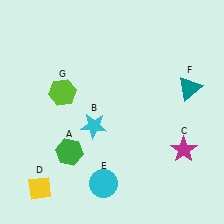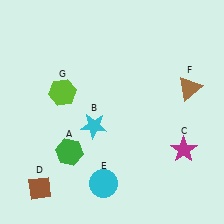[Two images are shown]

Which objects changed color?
D changed from yellow to brown. F changed from teal to brown.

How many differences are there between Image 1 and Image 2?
There are 2 differences between the two images.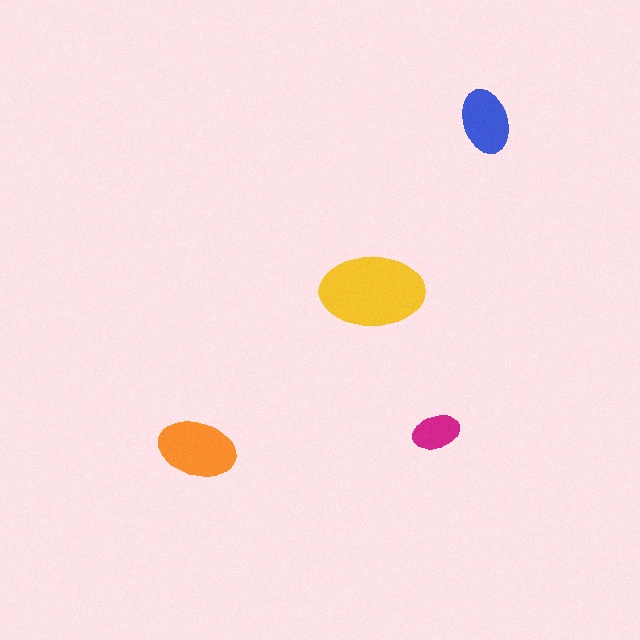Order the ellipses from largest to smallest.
the yellow one, the orange one, the blue one, the magenta one.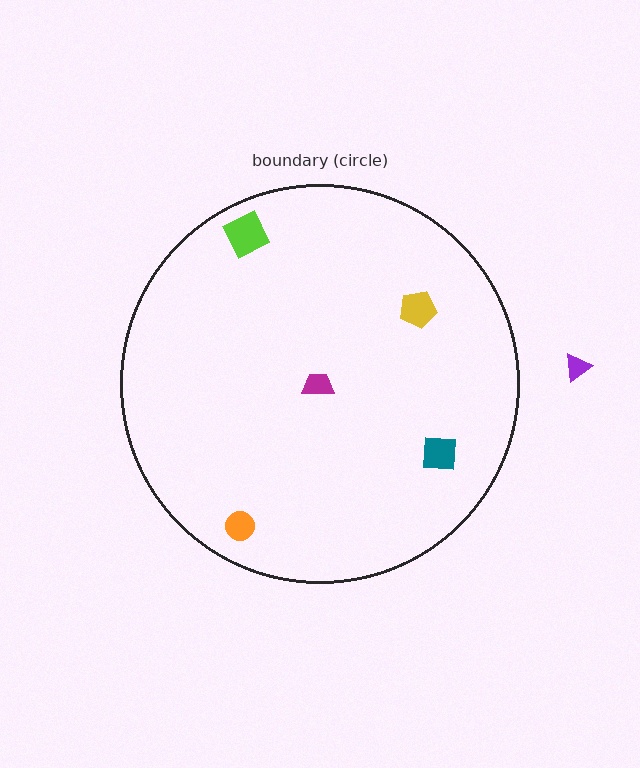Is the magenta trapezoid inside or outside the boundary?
Inside.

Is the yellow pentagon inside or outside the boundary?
Inside.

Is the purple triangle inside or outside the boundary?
Outside.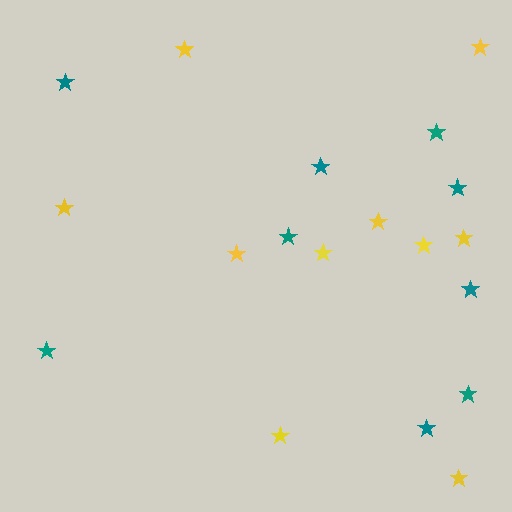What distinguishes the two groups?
There are 2 groups: one group of yellow stars (10) and one group of teal stars (9).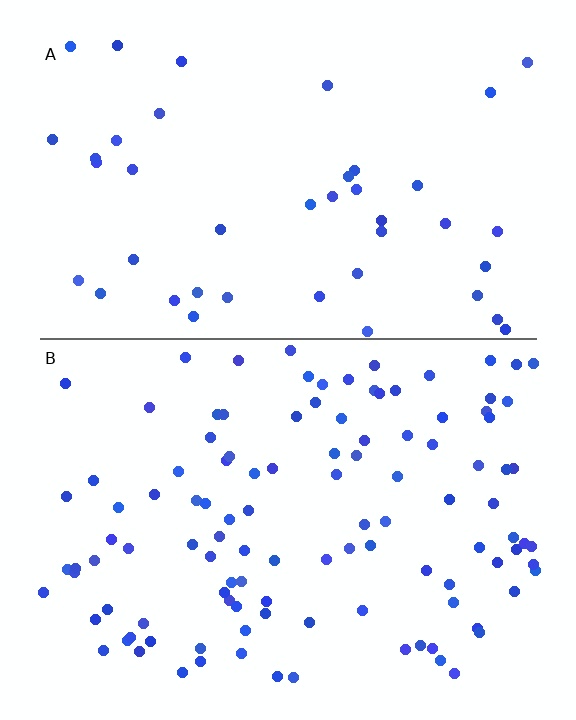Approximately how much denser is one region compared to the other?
Approximately 2.6× — region B over region A.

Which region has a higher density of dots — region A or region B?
B (the bottom).